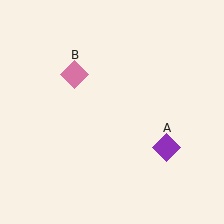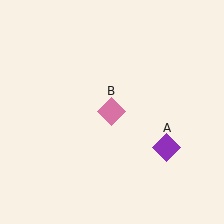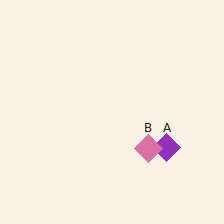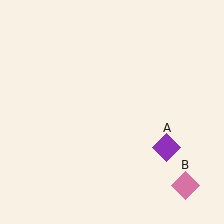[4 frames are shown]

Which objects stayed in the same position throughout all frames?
Purple diamond (object A) remained stationary.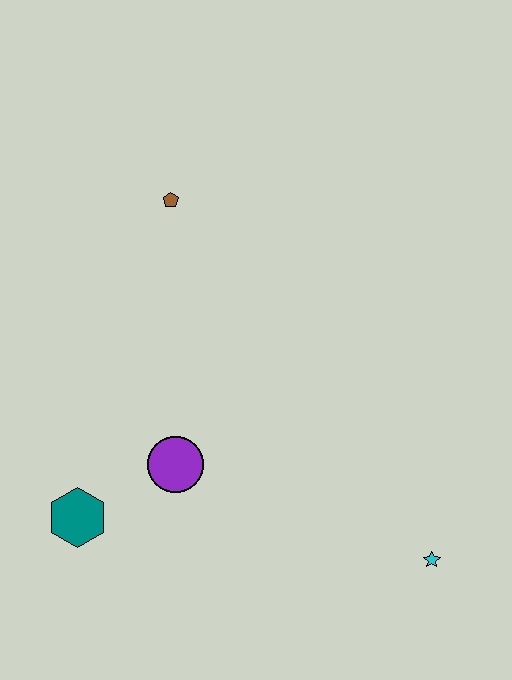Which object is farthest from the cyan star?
The brown pentagon is farthest from the cyan star.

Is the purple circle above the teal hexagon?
Yes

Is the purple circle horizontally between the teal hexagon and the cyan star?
Yes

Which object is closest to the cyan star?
The purple circle is closest to the cyan star.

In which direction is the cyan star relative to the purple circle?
The cyan star is to the right of the purple circle.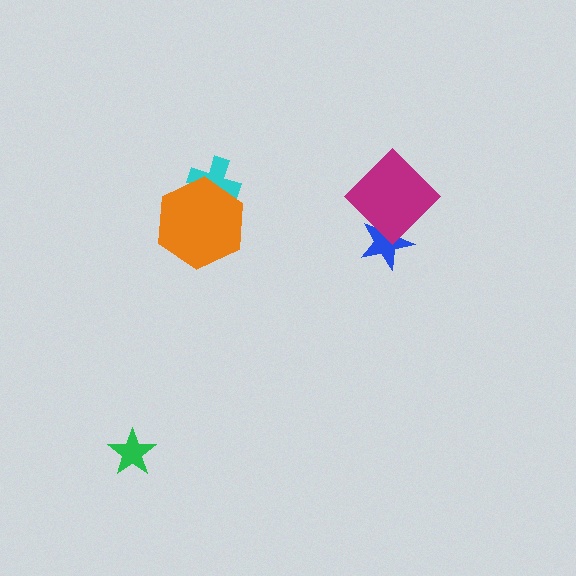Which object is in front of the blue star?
The magenta diamond is in front of the blue star.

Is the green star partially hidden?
No, no other shape covers it.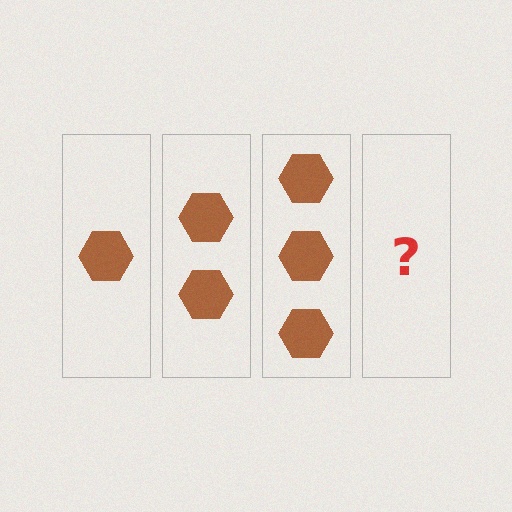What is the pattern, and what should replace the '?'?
The pattern is that each step adds one more hexagon. The '?' should be 4 hexagons.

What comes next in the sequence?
The next element should be 4 hexagons.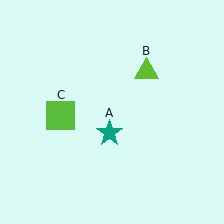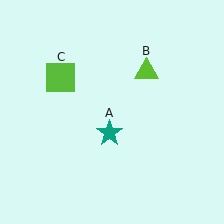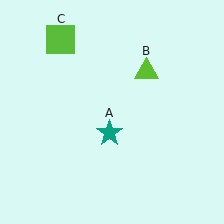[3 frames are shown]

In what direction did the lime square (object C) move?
The lime square (object C) moved up.